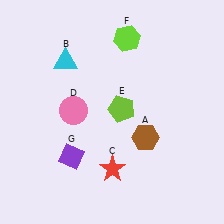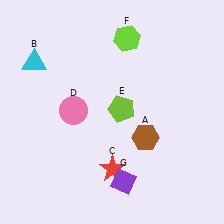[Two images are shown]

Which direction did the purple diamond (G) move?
The purple diamond (G) moved right.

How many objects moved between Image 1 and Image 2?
2 objects moved between the two images.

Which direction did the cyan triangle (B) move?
The cyan triangle (B) moved left.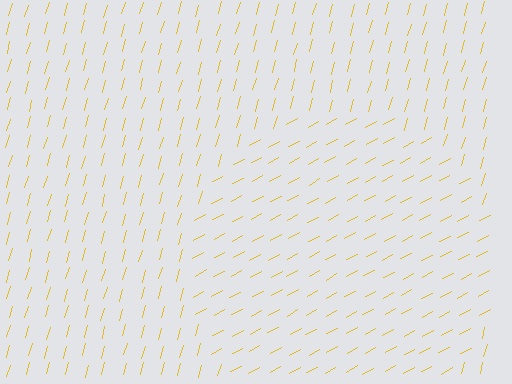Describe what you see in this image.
The image is filled with small yellow line segments. A circle region in the image has lines oriented differently from the surrounding lines, creating a visible texture boundary.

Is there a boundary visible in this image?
Yes, there is a texture boundary formed by a change in line orientation.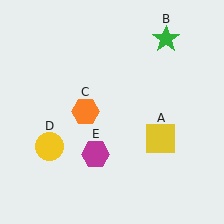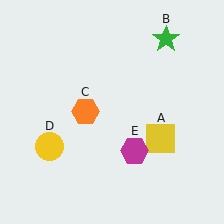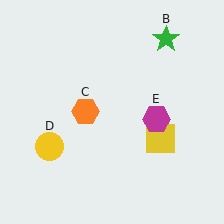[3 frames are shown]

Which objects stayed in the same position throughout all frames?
Yellow square (object A) and green star (object B) and orange hexagon (object C) and yellow circle (object D) remained stationary.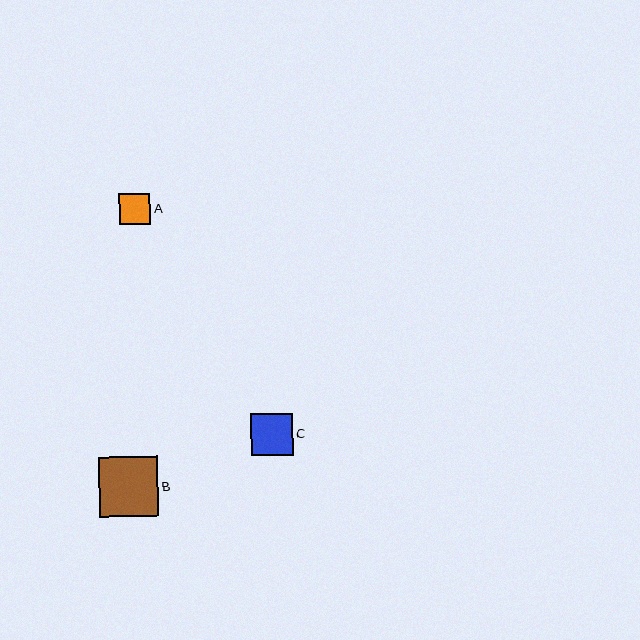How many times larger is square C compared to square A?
Square C is approximately 1.4 times the size of square A.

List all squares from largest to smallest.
From largest to smallest: B, C, A.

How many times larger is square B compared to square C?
Square B is approximately 1.4 times the size of square C.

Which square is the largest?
Square B is the largest with a size of approximately 60 pixels.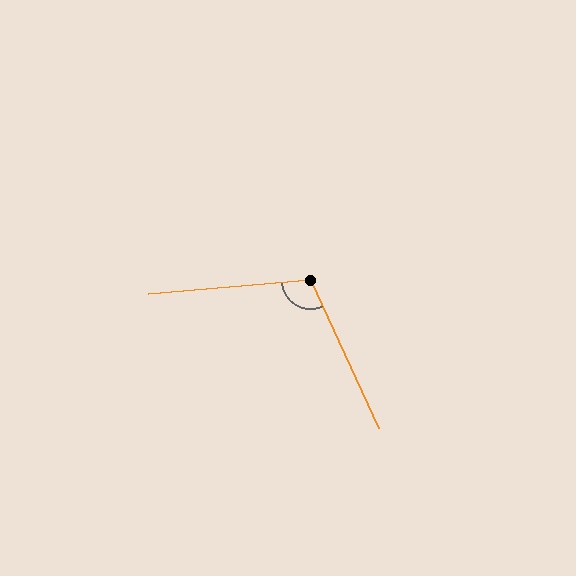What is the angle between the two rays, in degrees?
Approximately 110 degrees.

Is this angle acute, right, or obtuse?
It is obtuse.